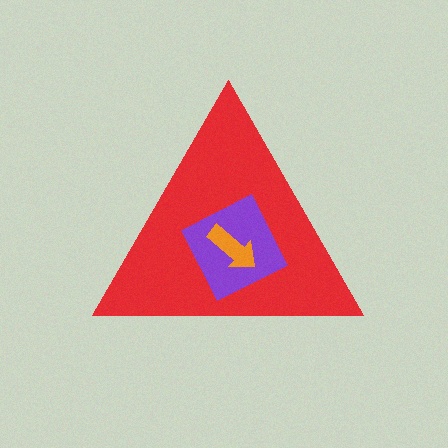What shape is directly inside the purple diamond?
The orange arrow.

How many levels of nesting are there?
3.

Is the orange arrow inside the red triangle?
Yes.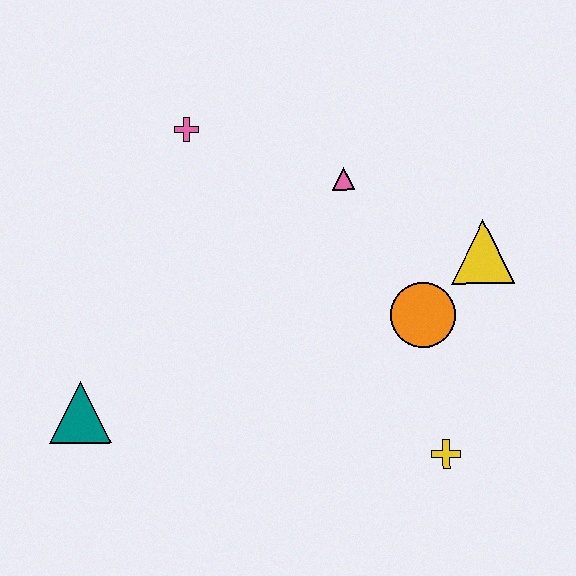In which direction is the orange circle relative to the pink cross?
The orange circle is to the right of the pink cross.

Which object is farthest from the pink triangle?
The teal triangle is farthest from the pink triangle.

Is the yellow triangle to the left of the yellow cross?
No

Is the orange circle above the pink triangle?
No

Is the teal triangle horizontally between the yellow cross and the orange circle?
No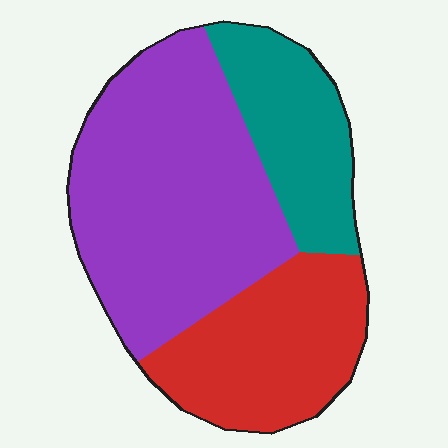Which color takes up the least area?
Teal, at roughly 20%.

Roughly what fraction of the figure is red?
Red takes up between a sixth and a third of the figure.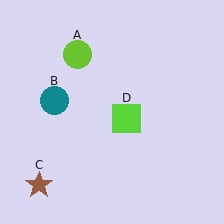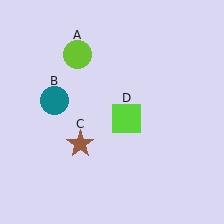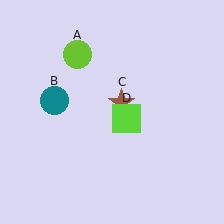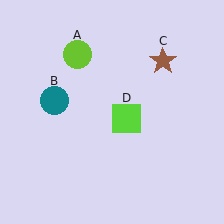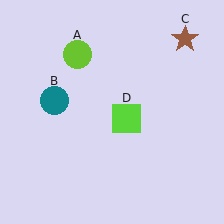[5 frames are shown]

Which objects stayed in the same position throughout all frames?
Lime circle (object A) and teal circle (object B) and lime square (object D) remained stationary.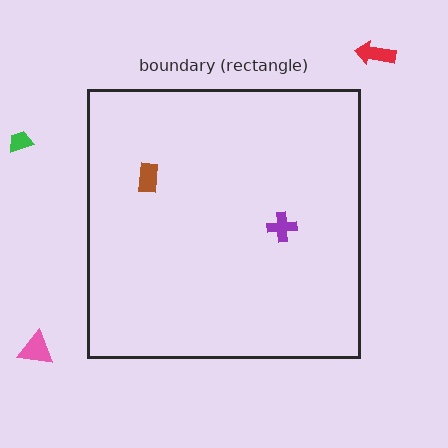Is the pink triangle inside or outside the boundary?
Outside.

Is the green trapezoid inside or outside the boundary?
Outside.